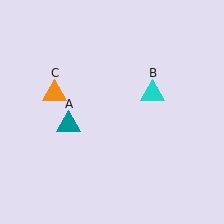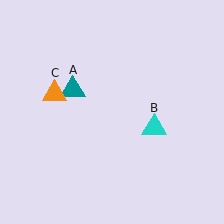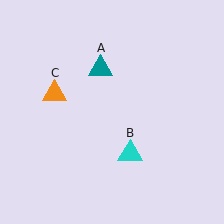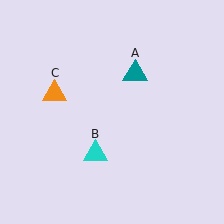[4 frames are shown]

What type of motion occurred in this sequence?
The teal triangle (object A), cyan triangle (object B) rotated clockwise around the center of the scene.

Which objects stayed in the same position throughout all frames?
Orange triangle (object C) remained stationary.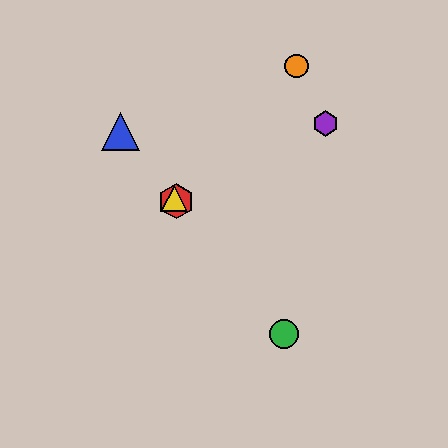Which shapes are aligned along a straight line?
The red hexagon, the blue triangle, the green circle, the yellow triangle are aligned along a straight line.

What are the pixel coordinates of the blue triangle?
The blue triangle is at (120, 132).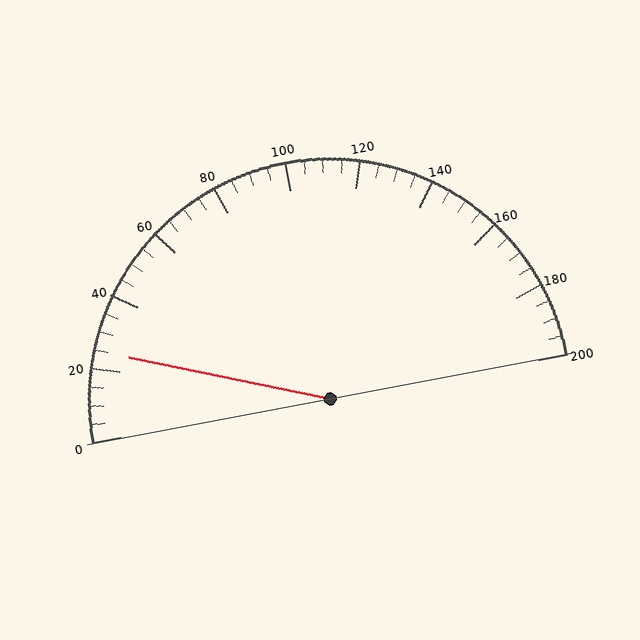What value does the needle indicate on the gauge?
The needle indicates approximately 25.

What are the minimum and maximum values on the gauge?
The gauge ranges from 0 to 200.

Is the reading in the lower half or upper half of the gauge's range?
The reading is in the lower half of the range (0 to 200).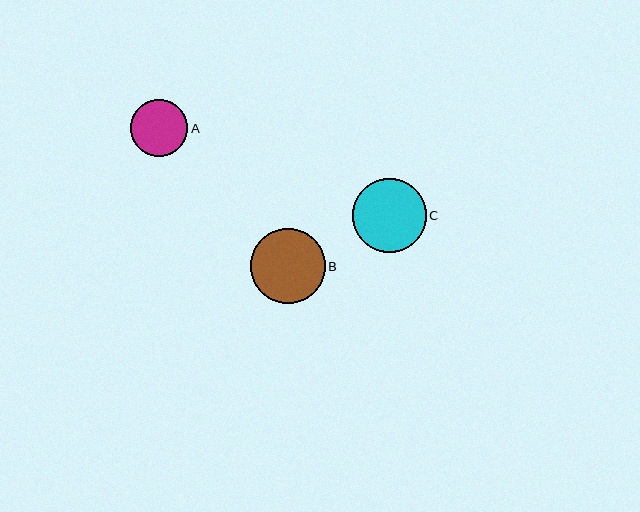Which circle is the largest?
Circle B is the largest with a size of approximately 74 pixels.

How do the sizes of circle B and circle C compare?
Circle B and circle C are approximately the same size.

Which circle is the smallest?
Circle A is the smallest with a size of approximately 57 pixels.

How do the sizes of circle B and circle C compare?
Circle B and circle C are approximately the same size.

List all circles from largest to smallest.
From largest to smallest: B, C, A.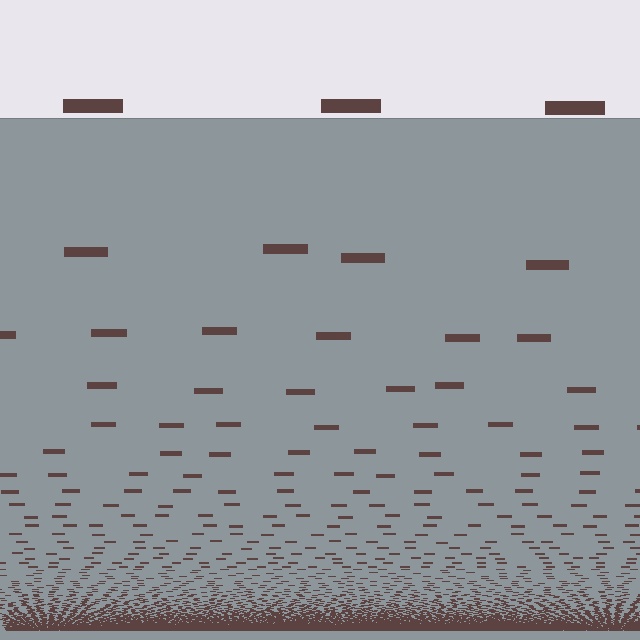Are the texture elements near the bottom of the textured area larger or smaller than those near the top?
Smaller. The gradient is inverted — elements near the bottom are smaller and denser.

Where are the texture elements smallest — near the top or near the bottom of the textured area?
Near the bottom.